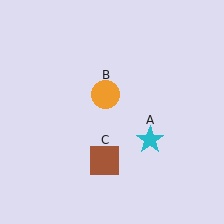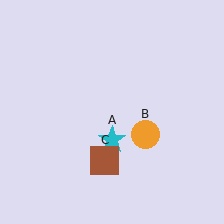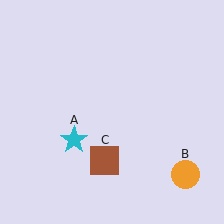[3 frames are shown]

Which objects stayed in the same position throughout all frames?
Brown square (object C) remained stationary.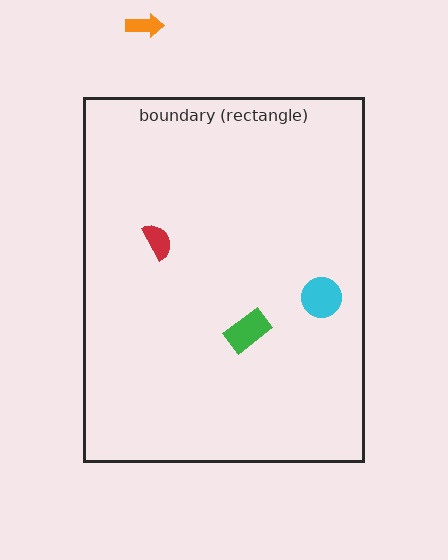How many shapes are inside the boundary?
3 inside, 1 outside.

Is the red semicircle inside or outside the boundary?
Inside.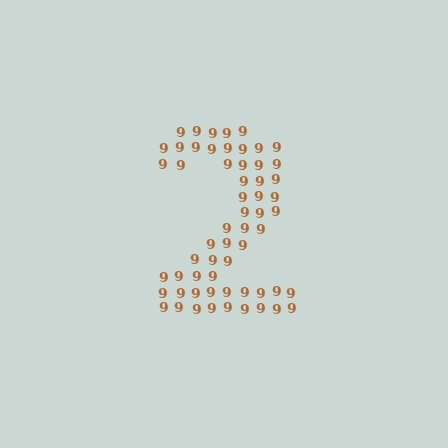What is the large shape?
The large shape is the digit 2.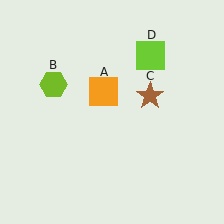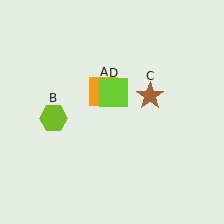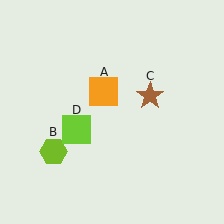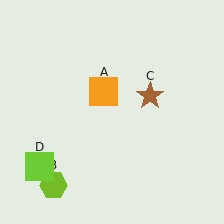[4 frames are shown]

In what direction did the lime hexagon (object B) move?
The lime hexagon (object B) moved down.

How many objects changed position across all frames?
2 objects changed position: lime hexagon (object B), lime square (object D).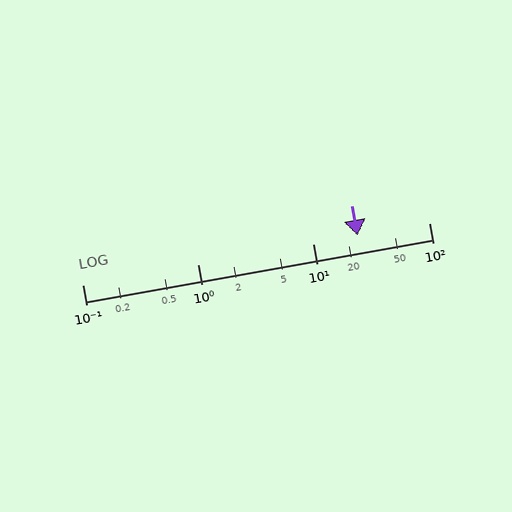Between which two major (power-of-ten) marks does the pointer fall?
The pointer is between 10 and 100.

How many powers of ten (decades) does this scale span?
The scale spans 3 decades, from 0.1 to 100.